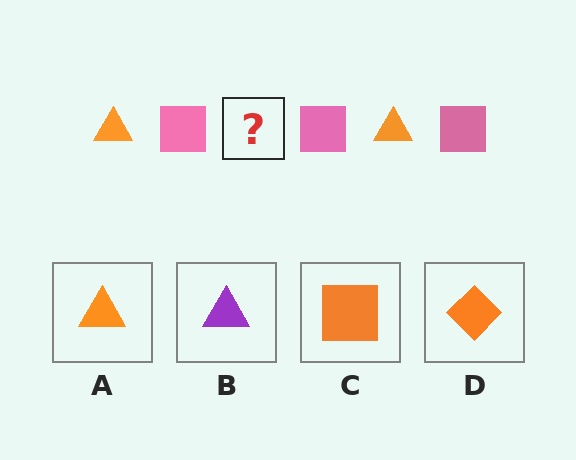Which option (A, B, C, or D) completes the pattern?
A.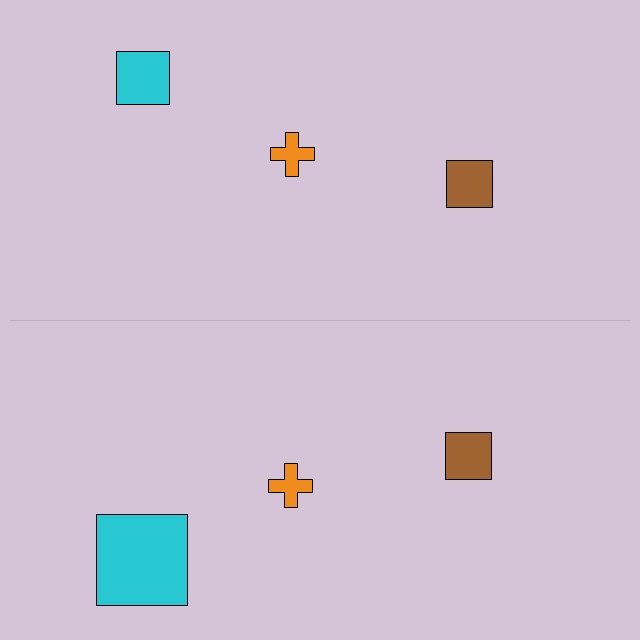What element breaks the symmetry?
The cyan square on the bottom side has a different size than its mirror counterpart.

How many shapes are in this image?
There are 6 shapes in this image.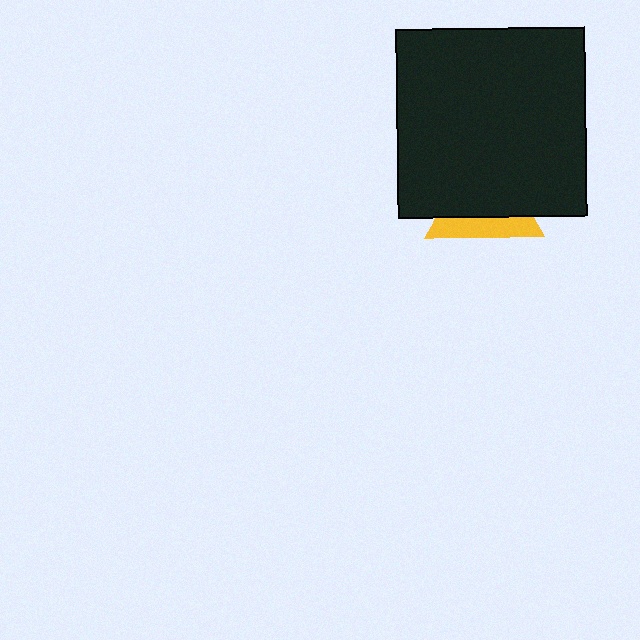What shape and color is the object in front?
The object in front is a black square.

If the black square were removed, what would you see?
You would see the complete yellow triangle.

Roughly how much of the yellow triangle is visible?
A small part of it is visible (roughly 34%).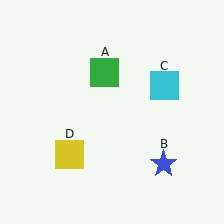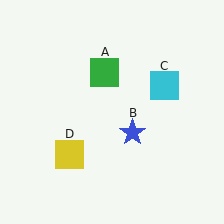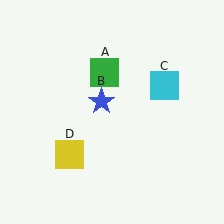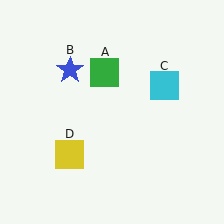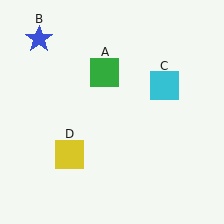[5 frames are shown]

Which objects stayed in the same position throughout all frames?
Green square (object A) and cyan square (object C) and yellow square (object D) remained stationary.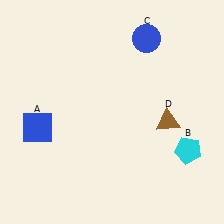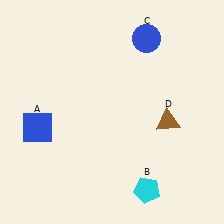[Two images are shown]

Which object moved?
The cyan pentagon (B) moved left.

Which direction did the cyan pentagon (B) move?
The cyan pentagon (B) moved left.